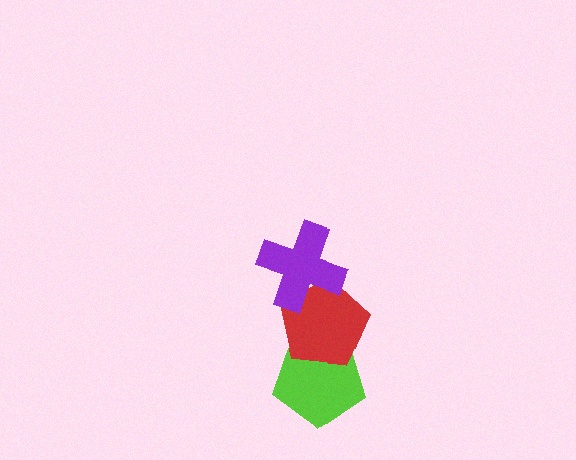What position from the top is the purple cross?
The purple cross is 1st from the top.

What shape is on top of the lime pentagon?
The red pentagon is on top of the lime pentagon.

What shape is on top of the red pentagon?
The purple cross is on top of the red pentagon.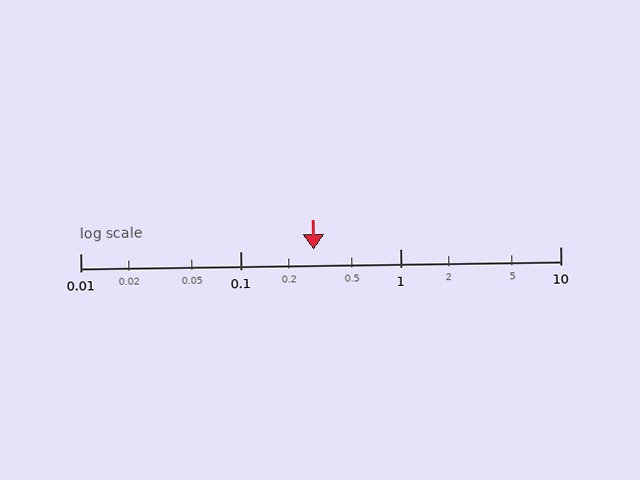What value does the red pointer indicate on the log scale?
The pointer indicates approximately 0.29.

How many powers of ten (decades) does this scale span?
The scale spans 3 decades, from 0.01 to 10.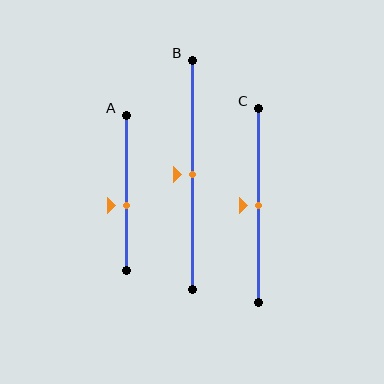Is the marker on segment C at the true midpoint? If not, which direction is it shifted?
Yes, the marker on segment C is at the true midpoint.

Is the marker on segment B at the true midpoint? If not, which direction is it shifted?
Yes, the marker on segment B is at the true midpoint.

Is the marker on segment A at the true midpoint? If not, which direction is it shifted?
No, the marker on segment A is shifted downward by about 8% of the segment length.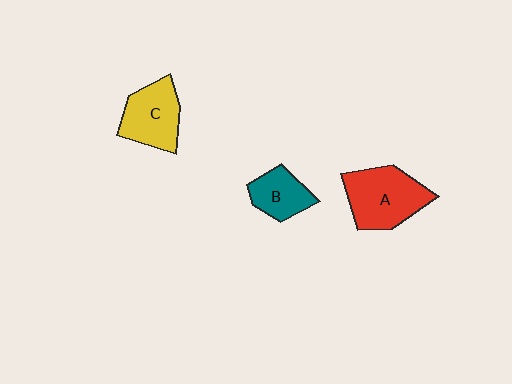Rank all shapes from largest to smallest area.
From largest to smallest: A (red), C (yellow), B (teal).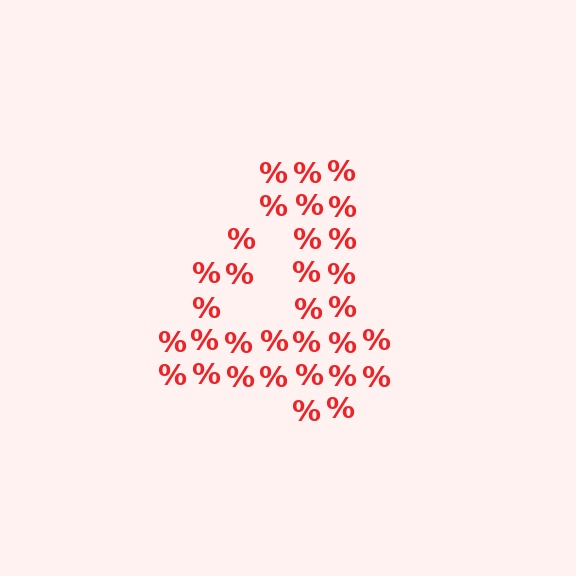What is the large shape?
The large shape is the digit 4.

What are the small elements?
The small elements are percent signs.